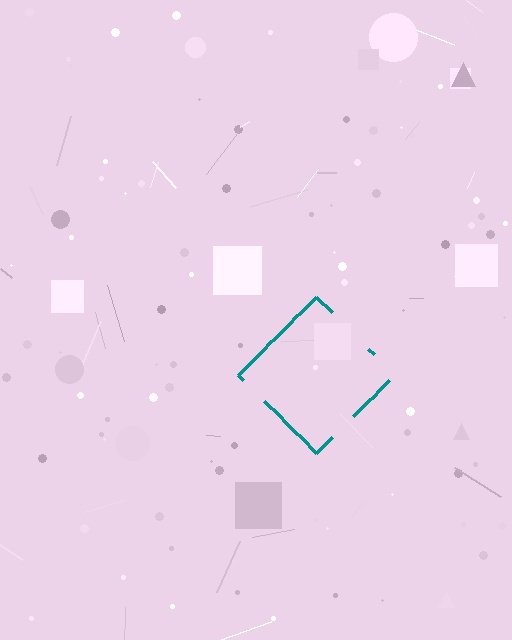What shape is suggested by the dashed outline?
The dashed outline suggests a diamond.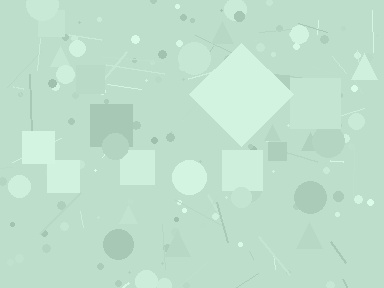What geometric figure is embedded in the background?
A diamond is embedded in the background.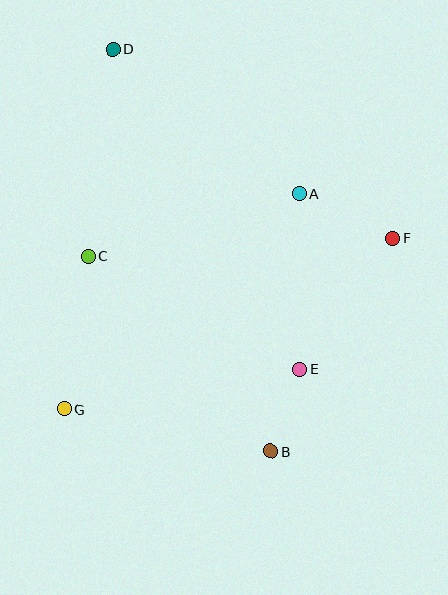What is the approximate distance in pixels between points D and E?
The distance between D and E is approximately 371 pixels.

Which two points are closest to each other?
Points B and E are closest to each other.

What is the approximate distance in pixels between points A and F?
The distance between A and F is approximately 103 pixels.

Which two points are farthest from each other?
Points B and D are farthest from each other.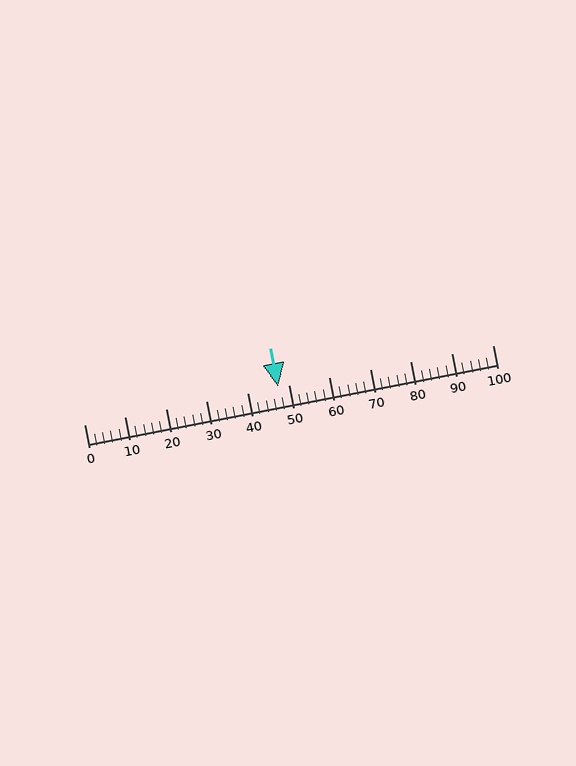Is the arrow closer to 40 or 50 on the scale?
The arrow is closer to 50.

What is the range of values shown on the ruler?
The ruler shows values from 0 to 100.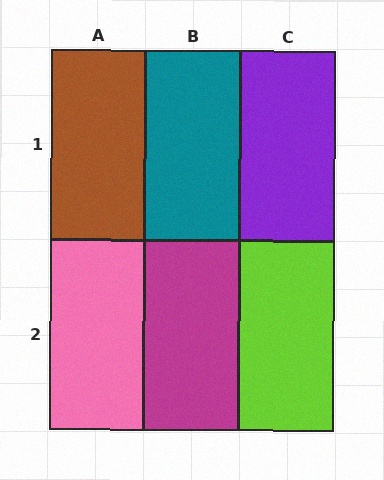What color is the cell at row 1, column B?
Teal.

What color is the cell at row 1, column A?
Brown.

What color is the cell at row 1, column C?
Purple.